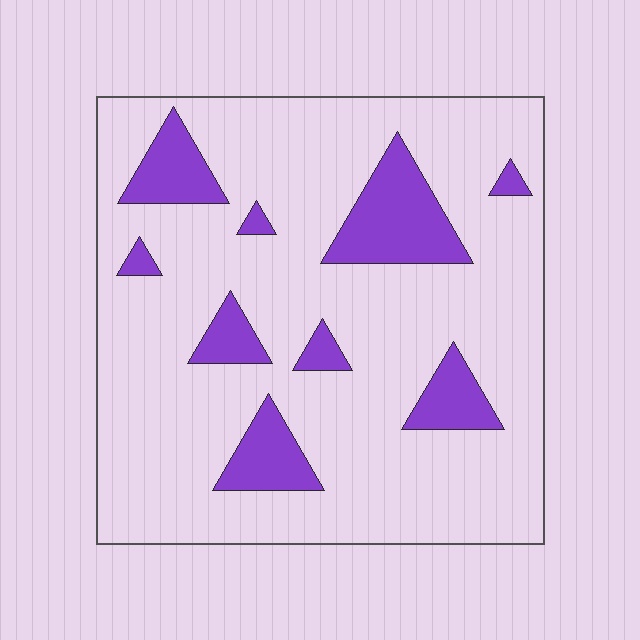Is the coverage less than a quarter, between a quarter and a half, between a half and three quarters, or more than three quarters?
Less than a quarter.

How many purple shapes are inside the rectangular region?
9.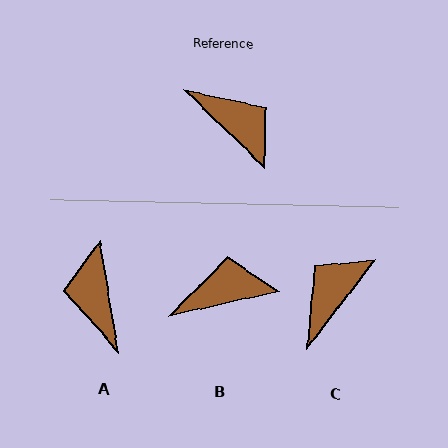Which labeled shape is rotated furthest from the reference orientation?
A, about 144 degrees away.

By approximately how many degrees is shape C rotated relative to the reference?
Approximately 96 degrees counter-clockwise.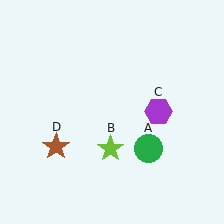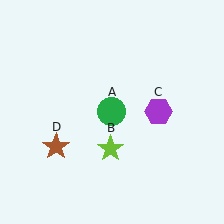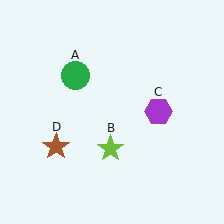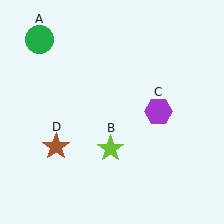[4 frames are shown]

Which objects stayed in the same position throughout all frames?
Lime star (object B) and purple hexagon (object C) and brown star (object D) remained stationary.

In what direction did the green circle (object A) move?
The green circle (object A) moved up and to the left.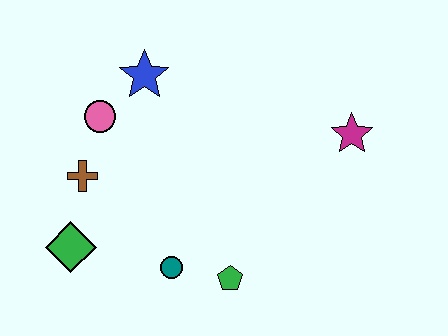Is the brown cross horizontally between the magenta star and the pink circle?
No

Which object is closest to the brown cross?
The pink circle is closest to the brown cross.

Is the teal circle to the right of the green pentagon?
No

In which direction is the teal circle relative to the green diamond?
The teal circle is to the right of the green diamond.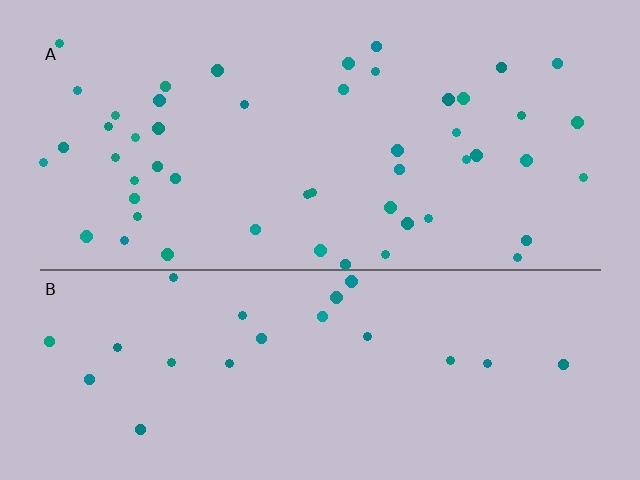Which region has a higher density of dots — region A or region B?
A (the top).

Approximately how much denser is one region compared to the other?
Approximately 2.2× — region A over region B.